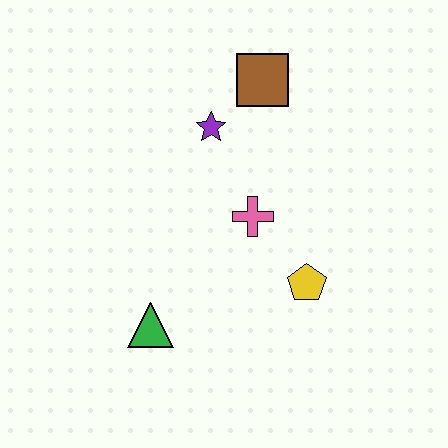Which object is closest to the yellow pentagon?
The pink cross is closest to the yellow pentagon.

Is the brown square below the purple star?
No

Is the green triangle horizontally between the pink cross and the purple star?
No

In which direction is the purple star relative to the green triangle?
The purple star is above the green triangle.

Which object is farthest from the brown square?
The green triangle is farthest from the brown square.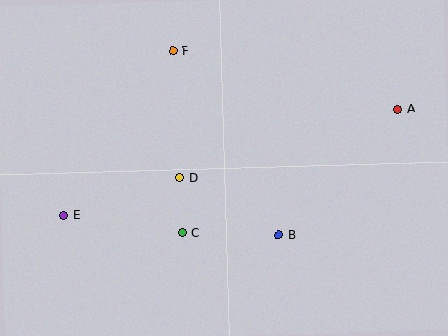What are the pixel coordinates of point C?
Point C is at (182, 233).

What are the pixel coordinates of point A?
Point A is at (398, 109).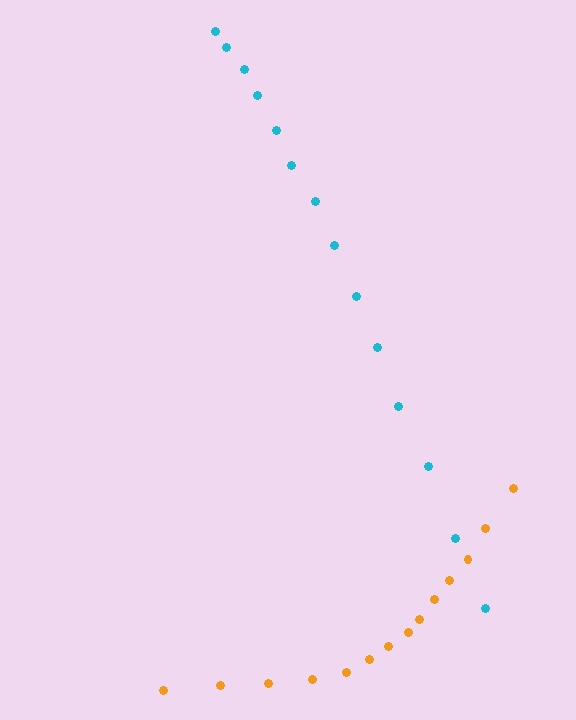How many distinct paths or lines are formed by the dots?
There are 2 distinct paths.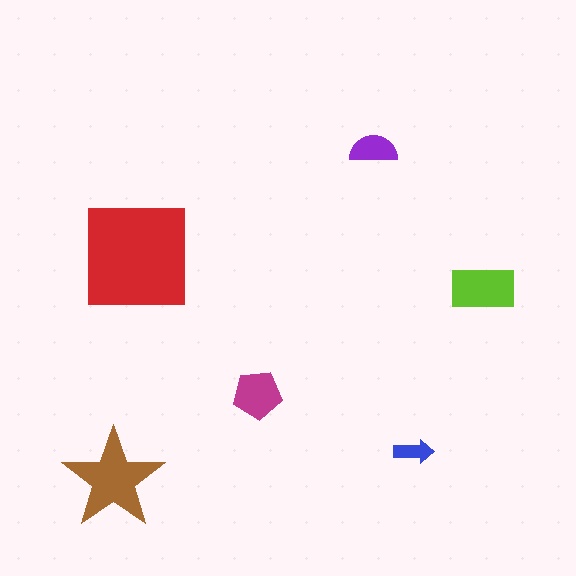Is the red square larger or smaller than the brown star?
Larger.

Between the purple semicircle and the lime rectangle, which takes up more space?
The lime rectangle.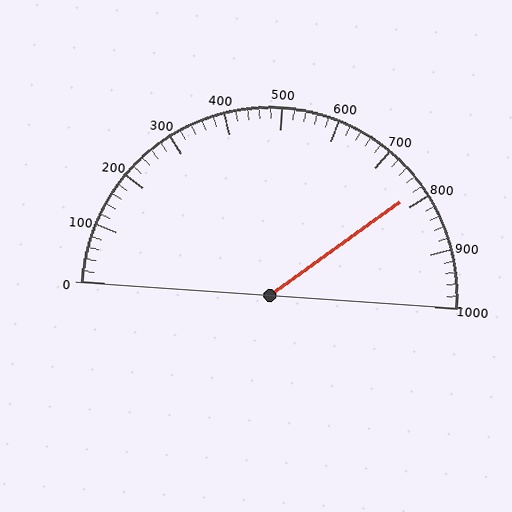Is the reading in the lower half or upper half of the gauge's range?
The reading is in the upper half of the range (0 to 1000).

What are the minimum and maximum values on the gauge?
The gauge ranges from 0 to 1000.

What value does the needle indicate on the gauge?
The needle indicates approximately 780.